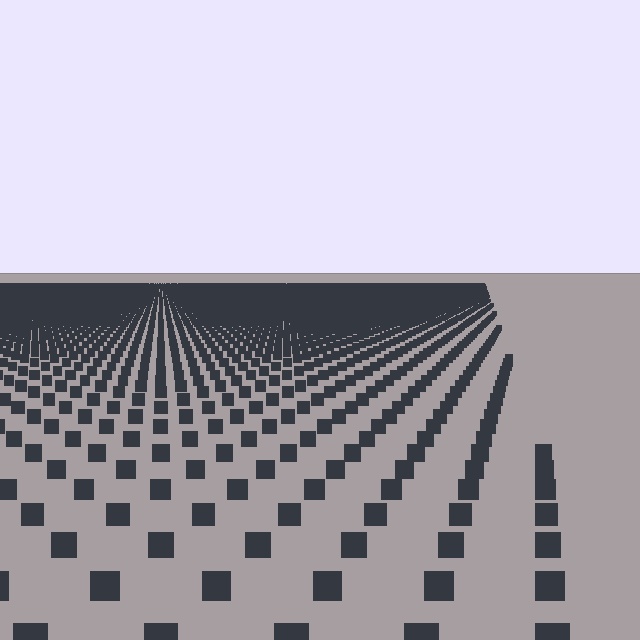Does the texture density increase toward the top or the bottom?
Density increases toward the top.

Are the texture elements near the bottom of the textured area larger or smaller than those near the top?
Larger. Near the bottom, elements are closer to the viewer and appear at a bigger on-screen size.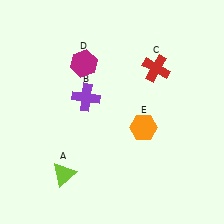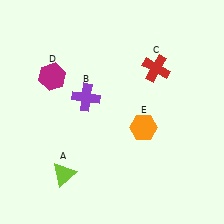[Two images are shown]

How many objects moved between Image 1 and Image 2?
1 object moved between the two images.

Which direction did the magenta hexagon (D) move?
The magenta hexagon (D) moved left.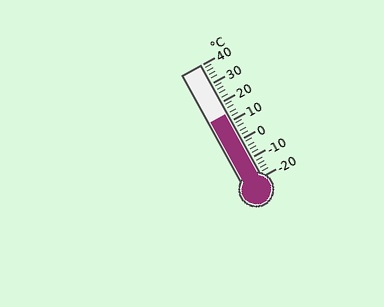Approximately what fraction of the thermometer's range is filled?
The thermometer is filled to approximately 55% of its range.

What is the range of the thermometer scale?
The thermometer scale ranges from -20°C to 40°C.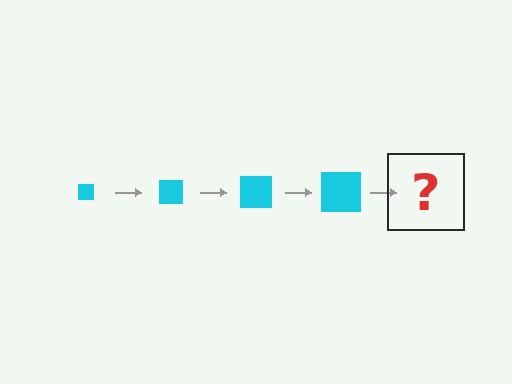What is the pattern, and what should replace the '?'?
The pattern is that the square gets progressively larger each step. The '?' should be a cyan square, larger than the previous one.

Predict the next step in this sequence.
The next step is a cyan square, larger than the previous one.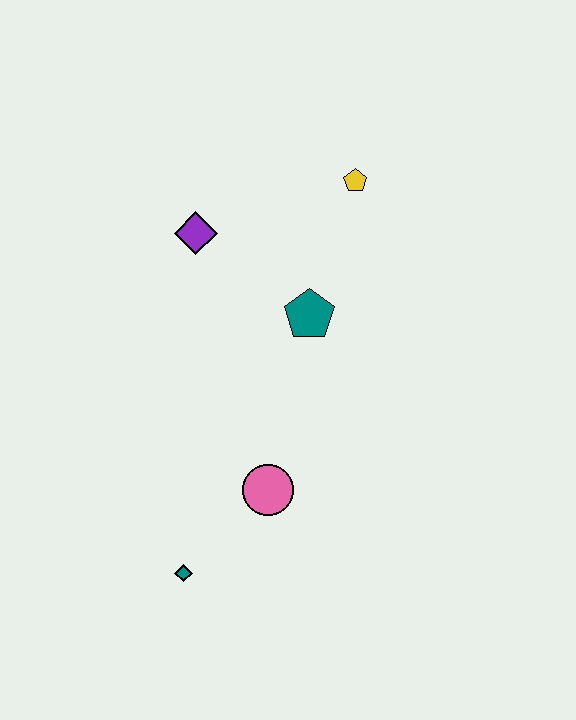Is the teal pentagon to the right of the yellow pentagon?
No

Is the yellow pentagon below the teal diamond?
No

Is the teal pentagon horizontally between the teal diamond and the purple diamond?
No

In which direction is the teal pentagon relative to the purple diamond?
The teal pentagon is to the right of the purple diamond.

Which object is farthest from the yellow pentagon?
The teal diamond is farthest from the yellow pentagon.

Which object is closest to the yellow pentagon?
The teal pentagon is closest to the yellow pentagon.